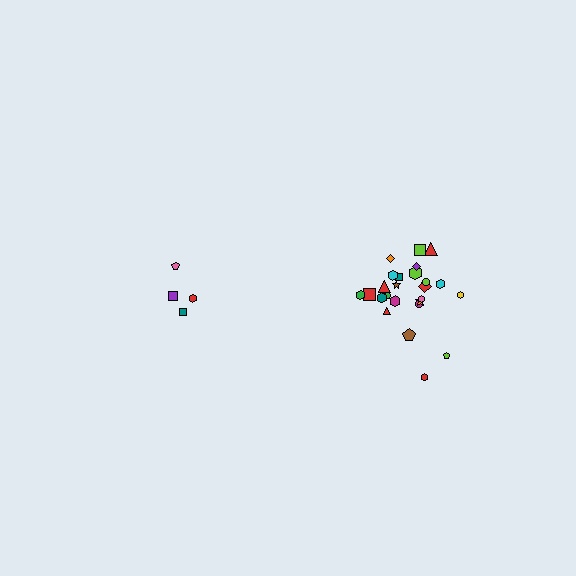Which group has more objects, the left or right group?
The right group.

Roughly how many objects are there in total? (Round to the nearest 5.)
Roughly 30 objects in total.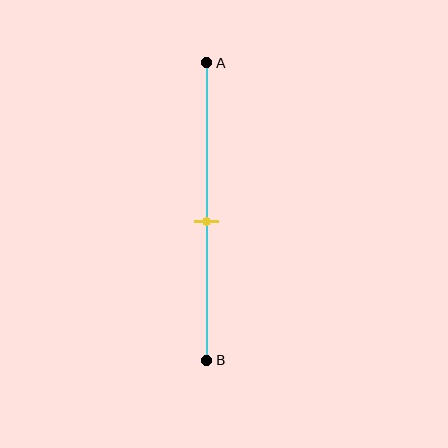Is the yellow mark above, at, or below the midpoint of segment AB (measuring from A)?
The yellow mark is below the midpoint of segment AB.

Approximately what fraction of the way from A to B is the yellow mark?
The yellow mark is approximately 55% of the way from A to B.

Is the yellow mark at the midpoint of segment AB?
No, the mark is at about 55% from A, not at the 50% midpoint.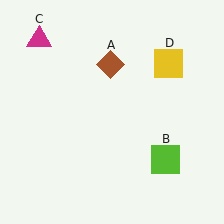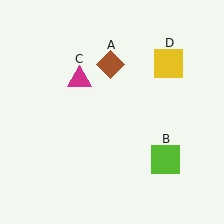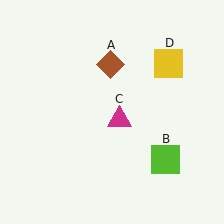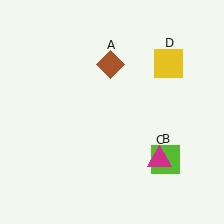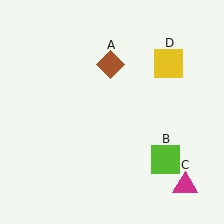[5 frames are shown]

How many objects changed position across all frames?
1 object changed position: magenta triangle (object C).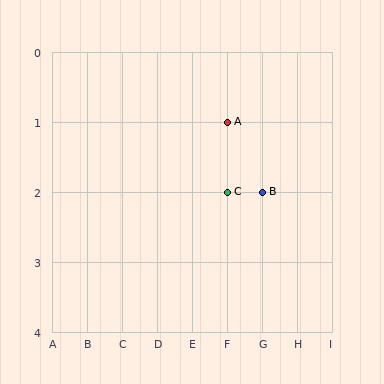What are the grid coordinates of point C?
Point C is at grid coordinates (F, 2).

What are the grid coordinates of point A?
Point A is at grid coordinates (F, 1).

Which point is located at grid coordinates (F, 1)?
Point A is at (F, 1).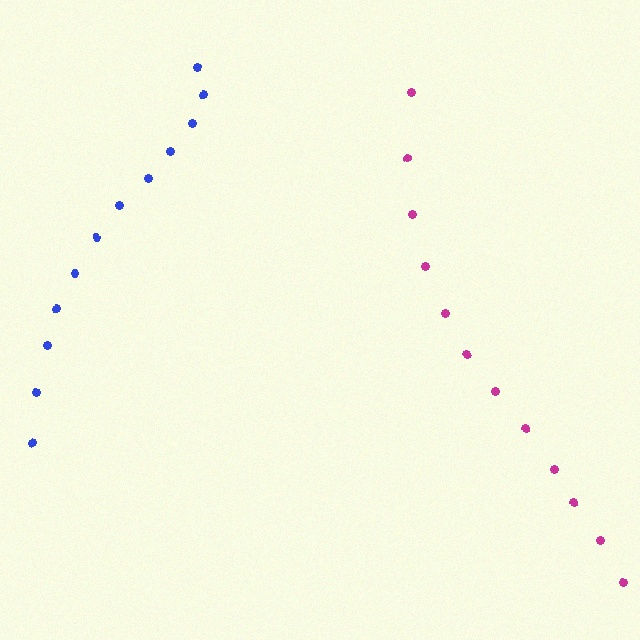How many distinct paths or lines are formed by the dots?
There are 2 distinct paths.